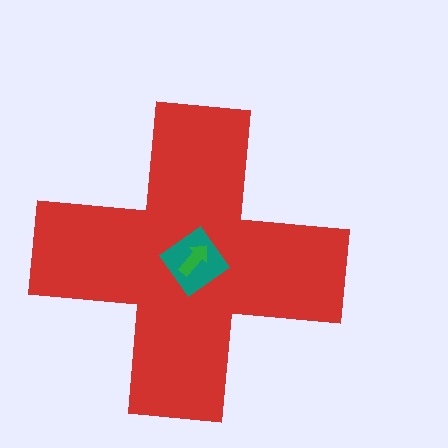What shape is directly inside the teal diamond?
The green arrow.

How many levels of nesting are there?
3.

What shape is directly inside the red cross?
The teal diamond.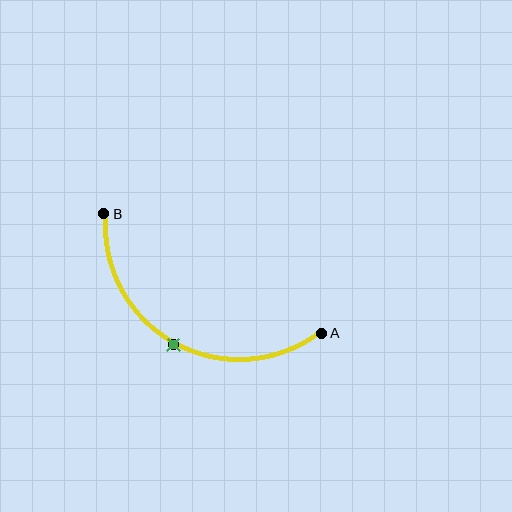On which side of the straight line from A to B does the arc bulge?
The arc bulges below the straight line connecting A and B.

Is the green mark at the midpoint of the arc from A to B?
Yes. The green mark lies on the arc at equal arc-length from both A and B — it is the arc midpoint.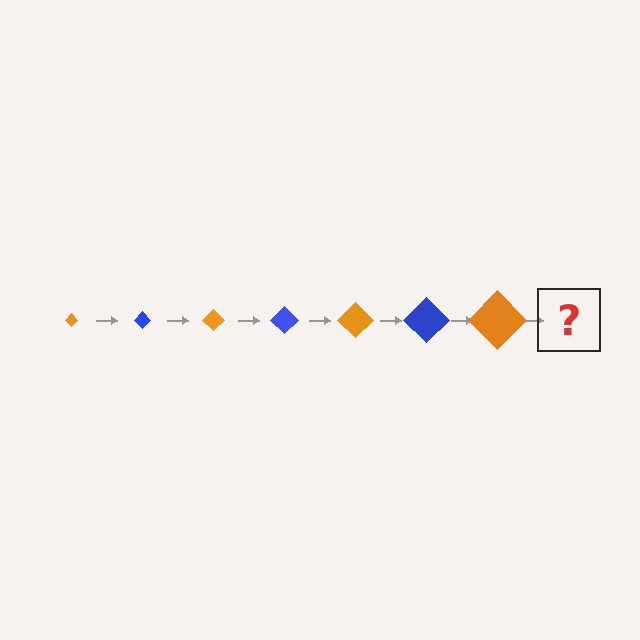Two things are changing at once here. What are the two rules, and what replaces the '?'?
The two rules are that the diamond grows larger each step and the color cycles through orange and blue. The '?' should be a blue diamond, larger than the previous one.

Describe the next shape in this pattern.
It should be a blue diamond, larger than the previous one.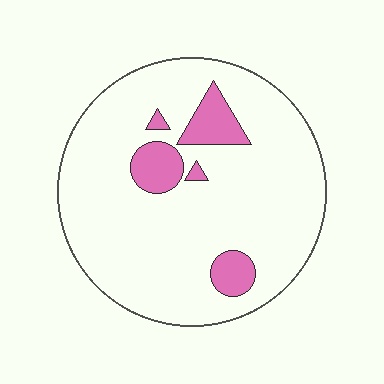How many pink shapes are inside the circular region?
5.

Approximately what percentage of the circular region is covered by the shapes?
Approximately 10%.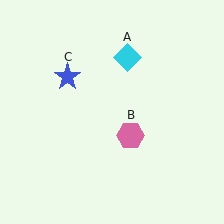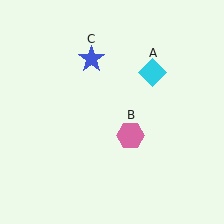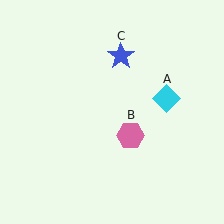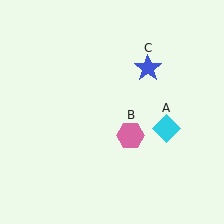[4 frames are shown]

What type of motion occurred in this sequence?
The cyan diamond (object A), blue star (object C) rotated clockwise around the center of the scene.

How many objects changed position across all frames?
2 objects changed position: cyan diamond (object A), blue star (object C).